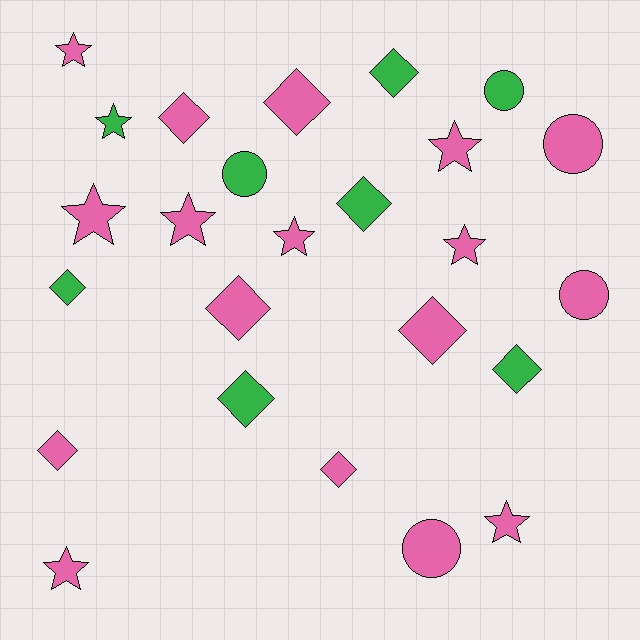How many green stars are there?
There is 1 green star.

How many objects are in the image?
There are 25 objects.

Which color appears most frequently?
Pink, with 17 objects.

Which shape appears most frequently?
Diamond, with 11 objects.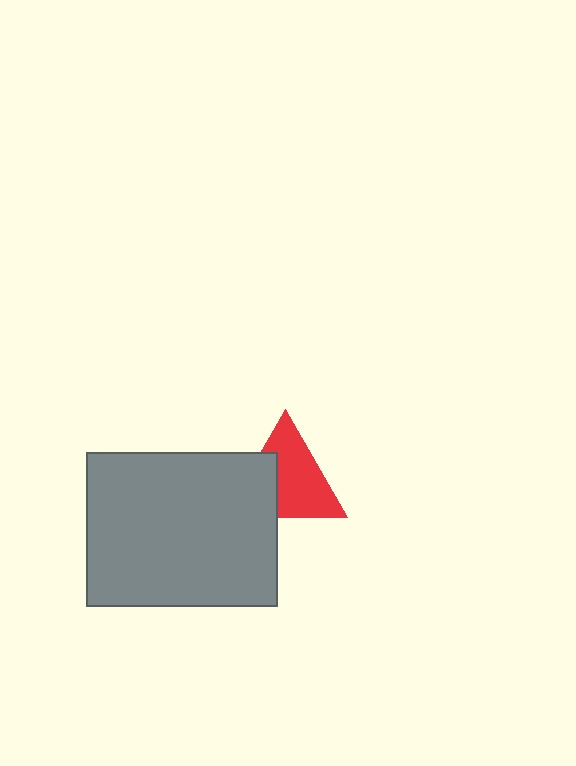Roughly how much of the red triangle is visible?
Most of it is visible (roughly 66%).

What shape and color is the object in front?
The object in front is a gray rectangle.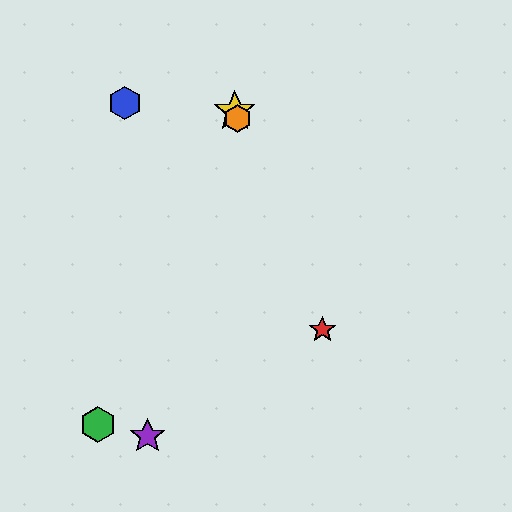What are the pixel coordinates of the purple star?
The purple star is at (148, 436).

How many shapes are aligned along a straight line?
3 shapes (the red star, the yellow star, the orange hexagon) are aligned along a straight line.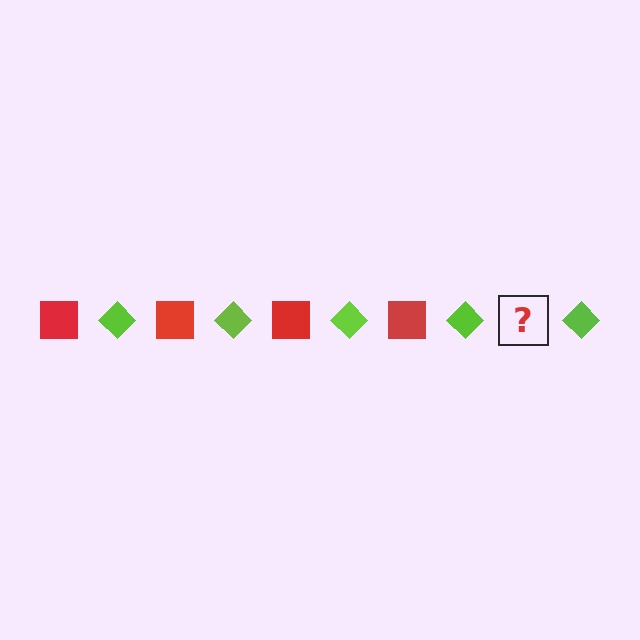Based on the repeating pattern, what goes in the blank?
The blank should be a red square.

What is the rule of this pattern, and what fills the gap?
The rule is that the pattern alternates between red square and lime diamond. The gap should be filled with a red square.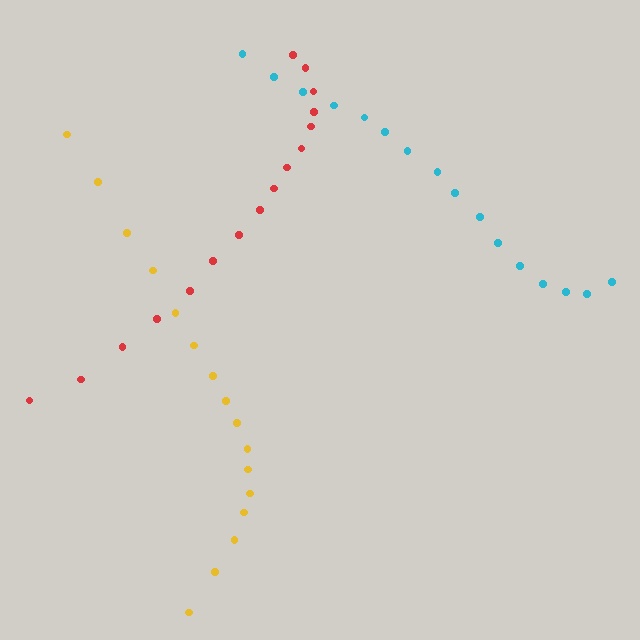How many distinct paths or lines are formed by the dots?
There are 3 distinct paths.